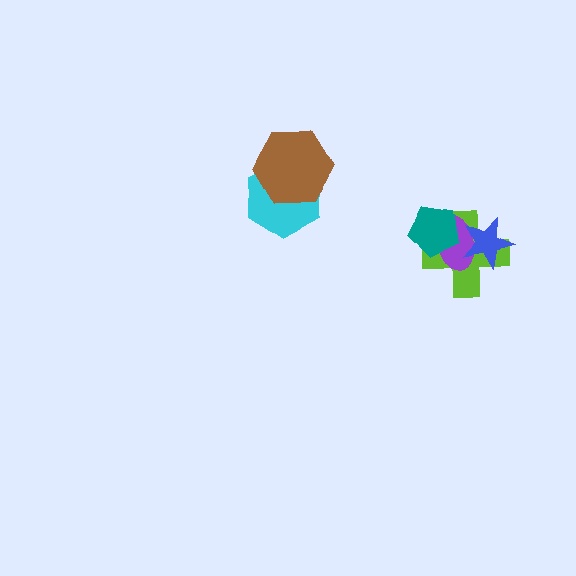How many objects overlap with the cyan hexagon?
1 object overlaps with the cyan hexagon.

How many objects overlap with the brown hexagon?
1 object overlaps with the brown hexagon.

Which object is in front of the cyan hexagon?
The brown hexagon is in front of the cyan hexagon.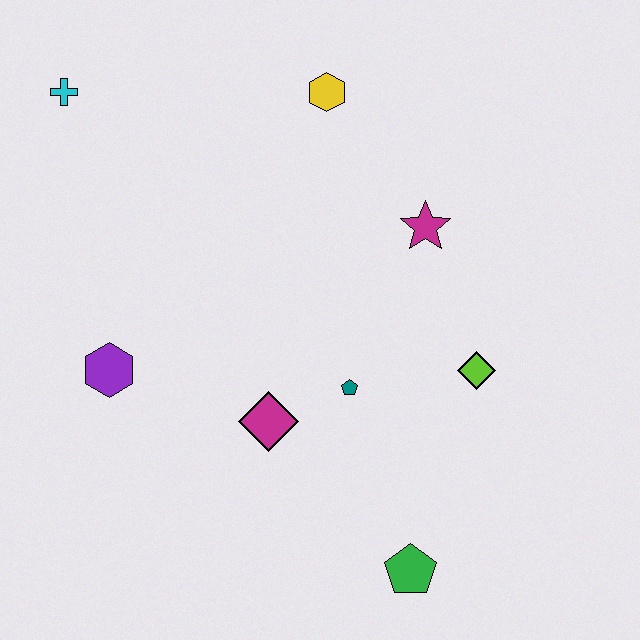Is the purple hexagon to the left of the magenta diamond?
Yes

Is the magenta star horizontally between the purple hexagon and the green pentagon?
No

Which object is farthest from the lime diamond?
The cyan cross is farthest from the lime diamond.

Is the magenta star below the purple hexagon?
No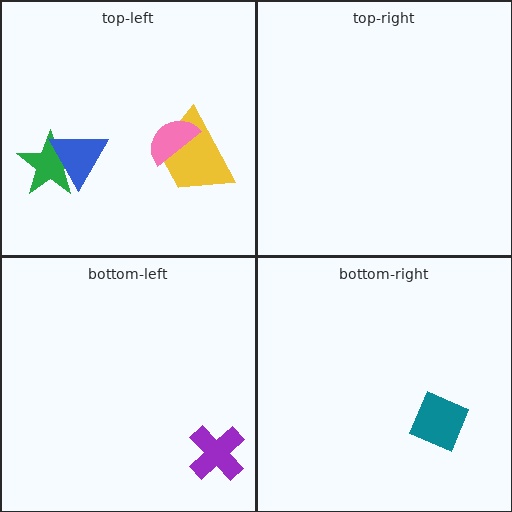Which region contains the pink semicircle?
The top-left region.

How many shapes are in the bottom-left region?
1.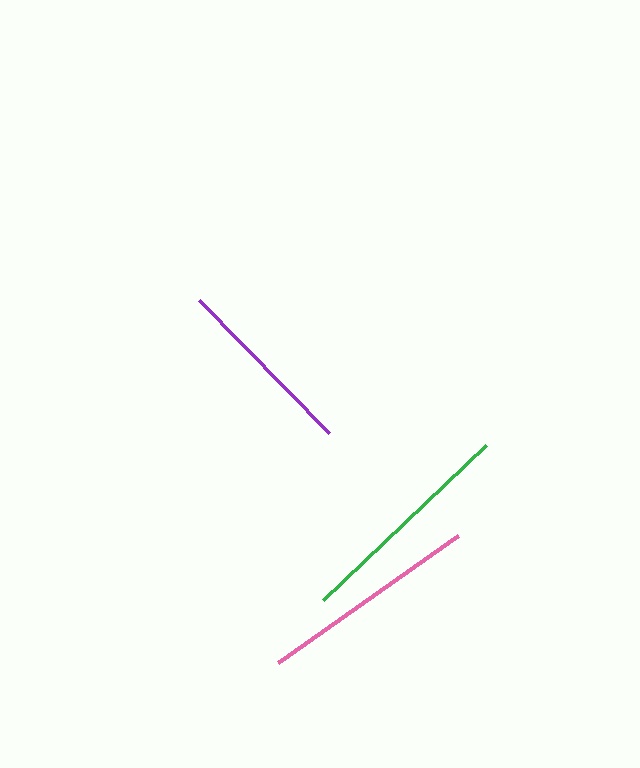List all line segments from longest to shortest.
From longest to shortest: green, pink, purple.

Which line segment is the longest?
The green line is the longest at approximately 225 pixels.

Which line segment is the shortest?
The purple line is the shortest at approximately 186 pixels.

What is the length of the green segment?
The green segment is approximately 225 pixels long.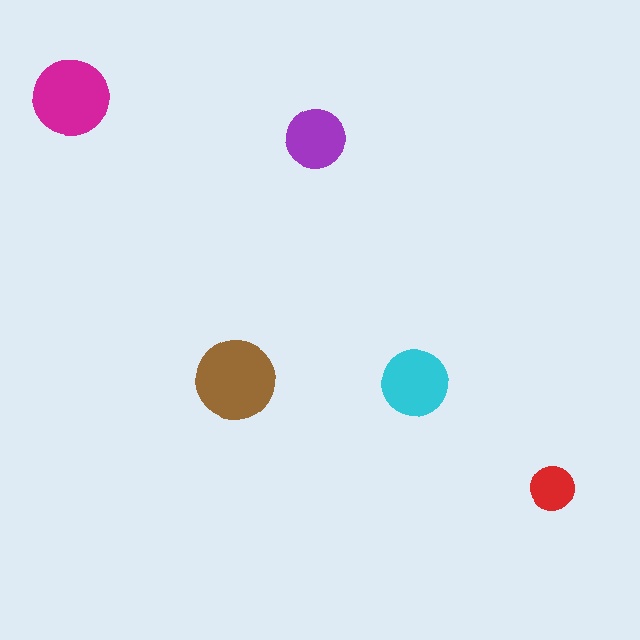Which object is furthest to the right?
The red circle is rightmost.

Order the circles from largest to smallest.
the brown one, the magenta one, the cyan one, the purple one, the red one.